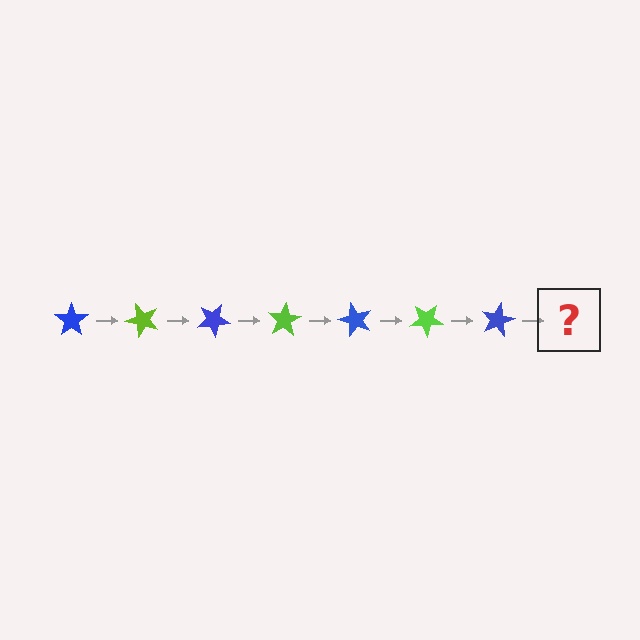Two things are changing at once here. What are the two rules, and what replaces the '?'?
The two rules are that it rotates 50 degrees each step and the color cycles through blue and lime. The '?' should be a lime star, rotated 350 degrees from the start.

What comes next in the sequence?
The next element should be a lime star, rotated 350 degrees from the start.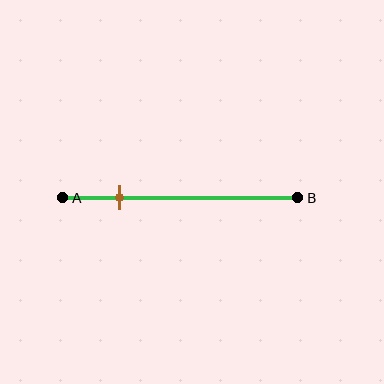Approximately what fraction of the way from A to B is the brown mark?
The brown mark is approximately 25% of the way from A to B.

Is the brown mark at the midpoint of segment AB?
No, the mark is at about 25% from A, not at the 50% midpoint.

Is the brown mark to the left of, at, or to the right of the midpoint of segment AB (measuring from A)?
The brown mark is to the left of the midpoint of segment AB.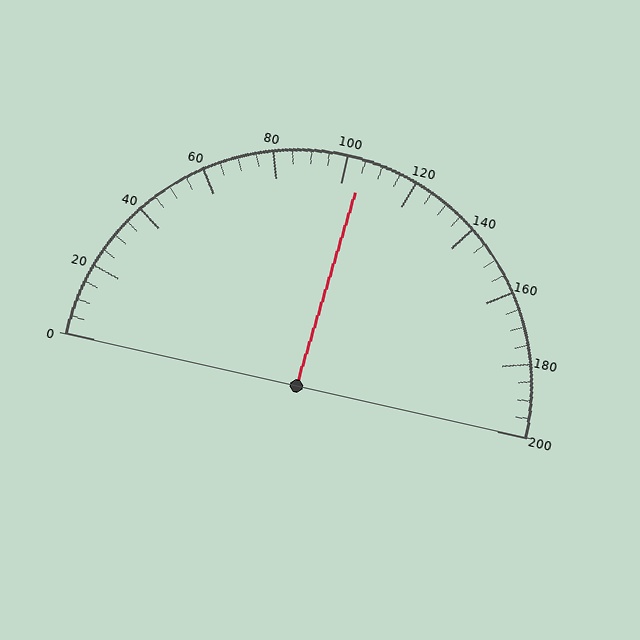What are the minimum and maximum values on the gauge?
The gauge ranges from 0 to 200.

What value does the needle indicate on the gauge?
The needle indicates approximately 105.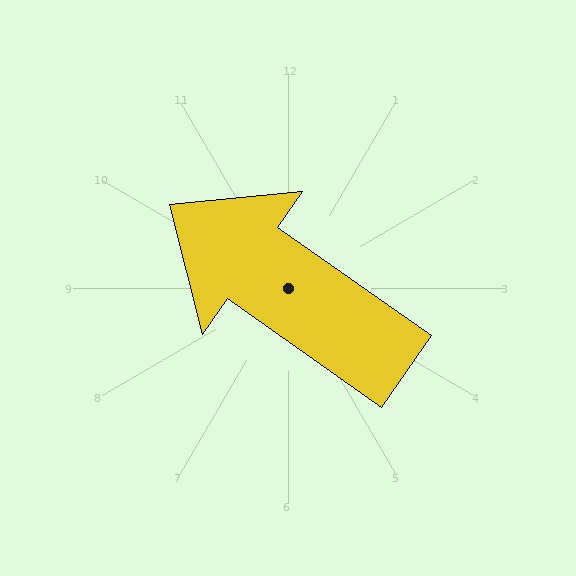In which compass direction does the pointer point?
Northwest.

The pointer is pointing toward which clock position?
Roughly 10 o'clock.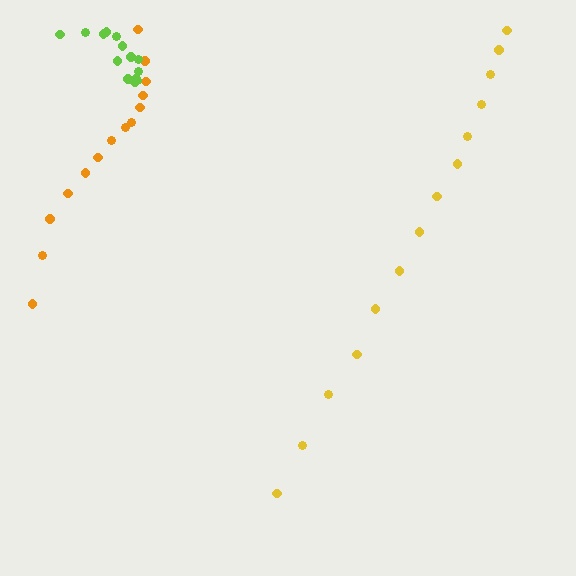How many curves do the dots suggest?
There are 3 distinct paths.